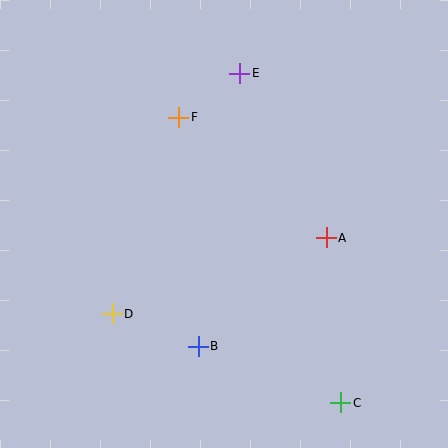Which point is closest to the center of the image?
Point A at (326, 238) is closest to the center.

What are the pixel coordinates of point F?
Point F is at (179, 117).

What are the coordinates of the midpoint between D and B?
The midpoint between D and B is at (155, 330).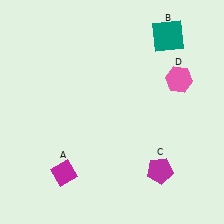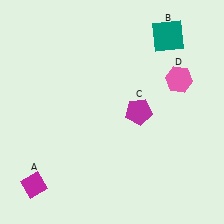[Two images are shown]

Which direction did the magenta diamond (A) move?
The magenta diamond (A) moved left.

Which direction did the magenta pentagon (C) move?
The magenta pentagon (C) moved up.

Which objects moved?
The objects that moved are: the magenta diamond (A), the magenta pentagon (C).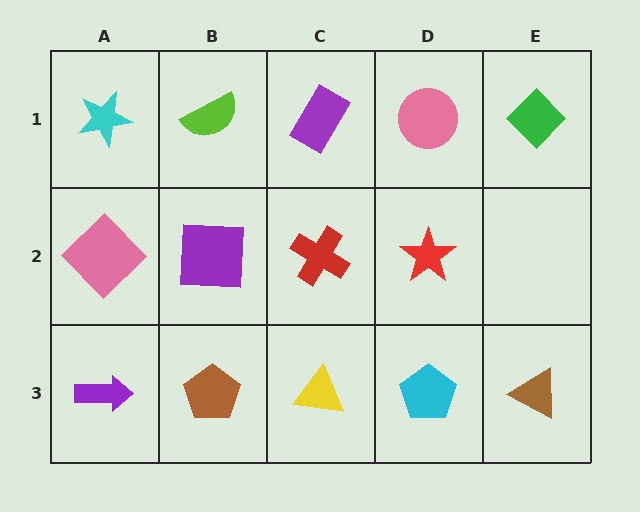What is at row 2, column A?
A pink diamond.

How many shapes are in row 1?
5 shapes.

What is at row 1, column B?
A lime semicircle.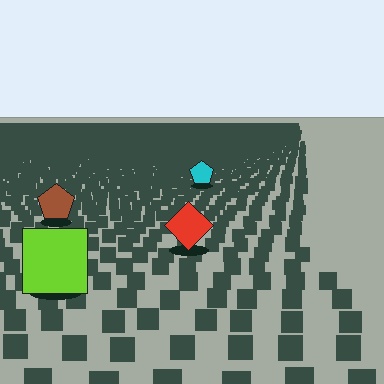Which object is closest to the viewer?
The lime square is closest. The texture marks near it are larger and more spread out.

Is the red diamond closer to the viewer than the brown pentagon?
Yes. The red diamond is closer — you can tell from the texture gradient: the ground texture is coarser near it.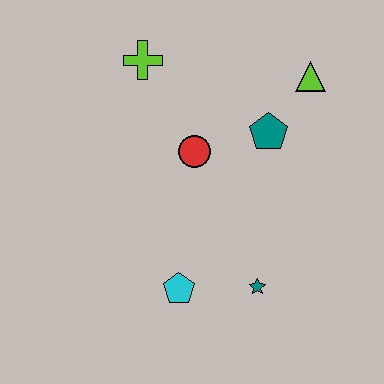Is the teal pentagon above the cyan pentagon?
Yes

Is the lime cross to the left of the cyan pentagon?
Yes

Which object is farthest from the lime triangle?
The cyan pentagon is farthest from the lime triangle.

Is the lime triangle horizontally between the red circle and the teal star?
No